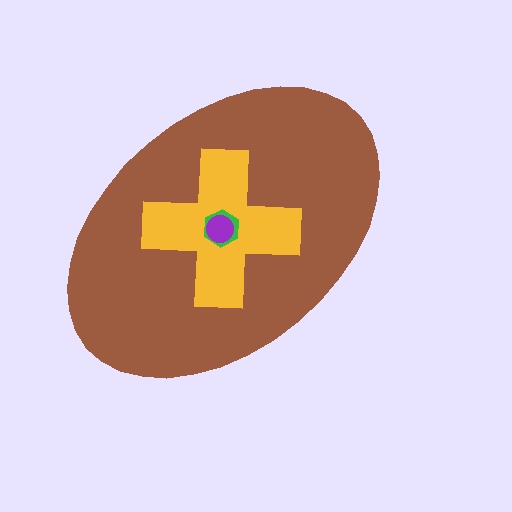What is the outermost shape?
The brown ellipse.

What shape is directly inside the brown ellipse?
The yellow cross.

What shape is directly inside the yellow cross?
The green hexagon.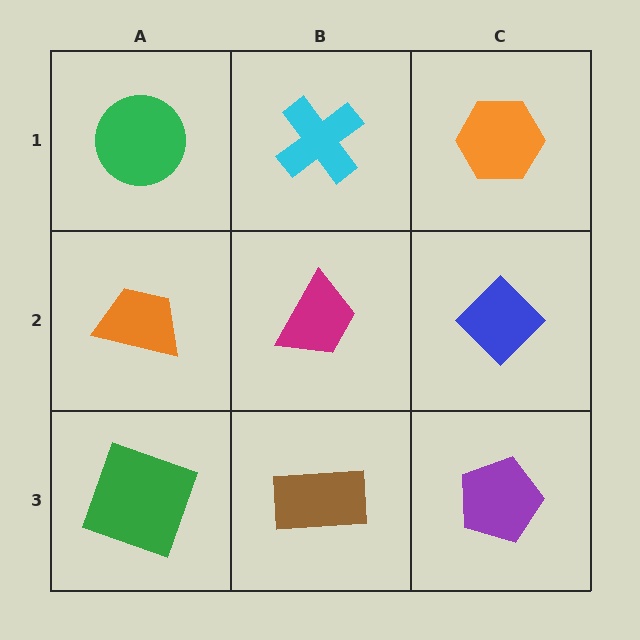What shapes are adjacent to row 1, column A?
An orange trapezoid (row 2, column A), a cyan cross (row 1, column B).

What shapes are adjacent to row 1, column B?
A magenta trapezoid (row 2, column B), a green circle (row 1, column A), an orange hexagon (row 1, column C).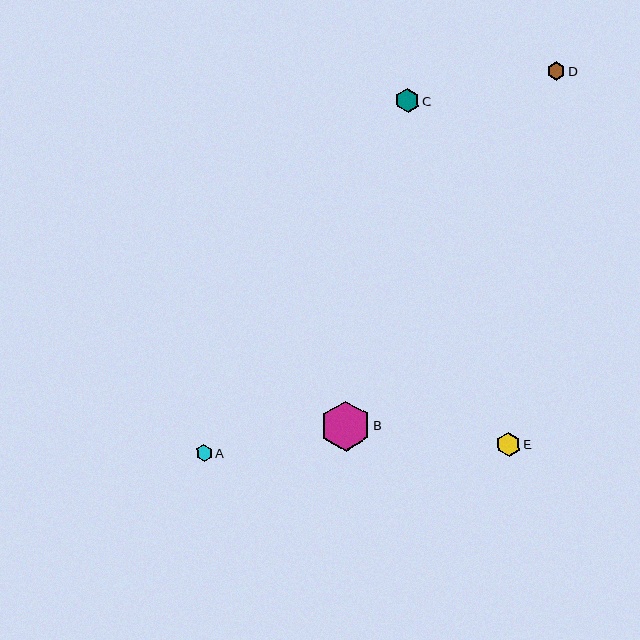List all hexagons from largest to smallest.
From largest to smallest: B, E, C, D, A.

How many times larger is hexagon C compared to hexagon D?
Hexagon C is approximately 1.3 times the size of hexagon D.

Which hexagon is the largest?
Hexagon B is the largest with a size of approximately 50 pixels.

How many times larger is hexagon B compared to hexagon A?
Hexagon B is approximately 3.1 times the size of hexagon A.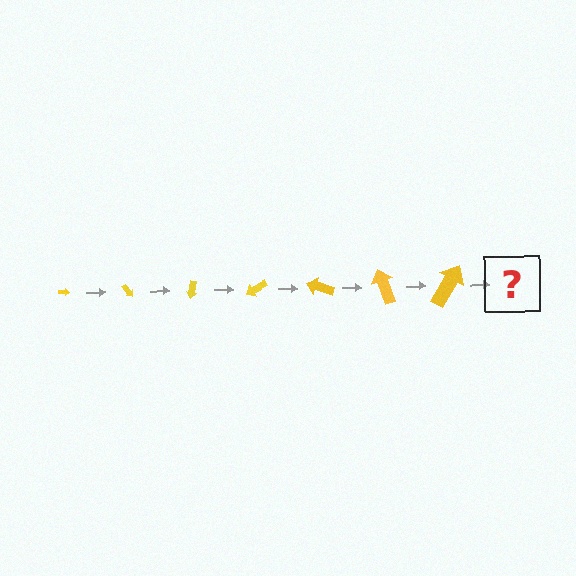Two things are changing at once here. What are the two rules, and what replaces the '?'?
The two rules are that the arrow grows larger each step and it rotates 50 degrees each step. The '?' should be an arrow, larger than the previous one and rotated 350 degrees from the start.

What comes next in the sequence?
The next element should be an arrow, larger than the previous one and rotated 350 degrees from the start.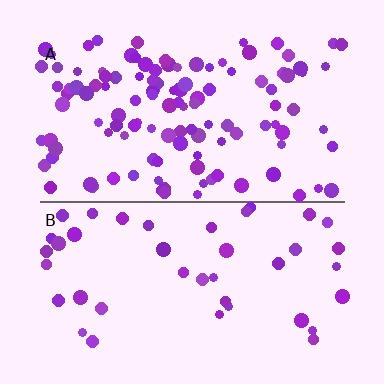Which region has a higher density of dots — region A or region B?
A (the top).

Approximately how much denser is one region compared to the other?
Approximately 2.8× — region A over region B.